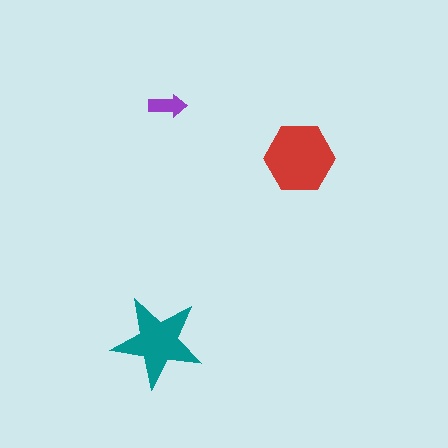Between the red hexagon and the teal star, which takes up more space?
The red hexagon.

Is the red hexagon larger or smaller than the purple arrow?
Larger.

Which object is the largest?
The red hexagon.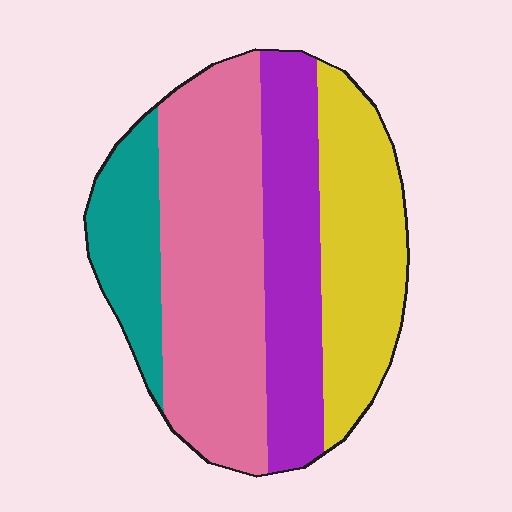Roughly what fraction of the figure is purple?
Purple takes up about one quarter (1/4) of the figure.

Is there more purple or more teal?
Purple.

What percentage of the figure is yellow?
Yellow covers 25% of the figure.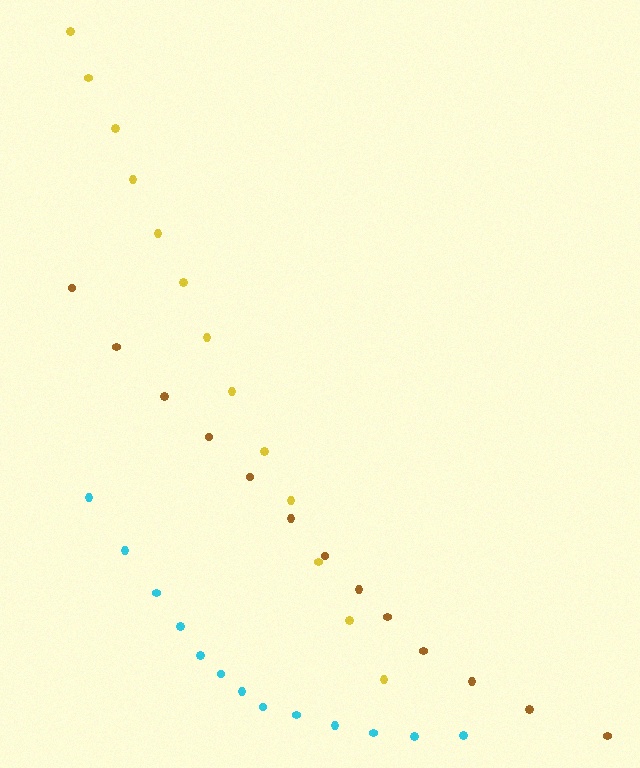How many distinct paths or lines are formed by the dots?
There are 3 distinct paths.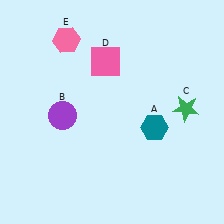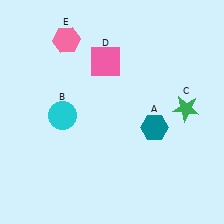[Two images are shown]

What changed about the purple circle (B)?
In Image 1, B is purple. In Image 2, it changed to cyan.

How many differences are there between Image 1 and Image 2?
There is 1 difference between the two images.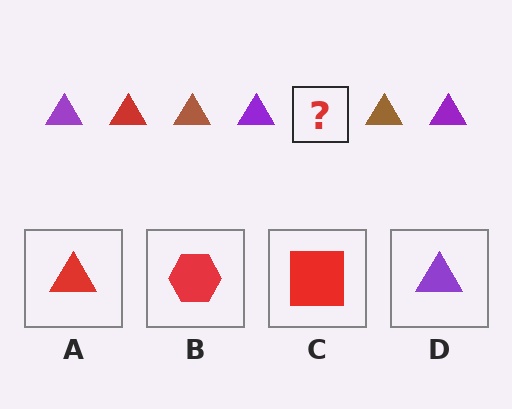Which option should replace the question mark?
Option A.